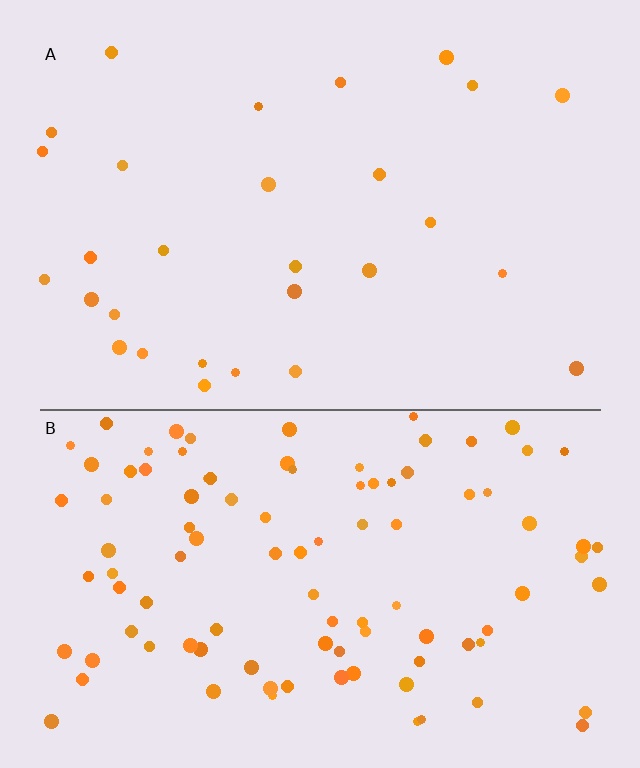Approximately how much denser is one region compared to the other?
Approximately 3.5× — region B over region A.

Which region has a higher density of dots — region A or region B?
B (the bottom).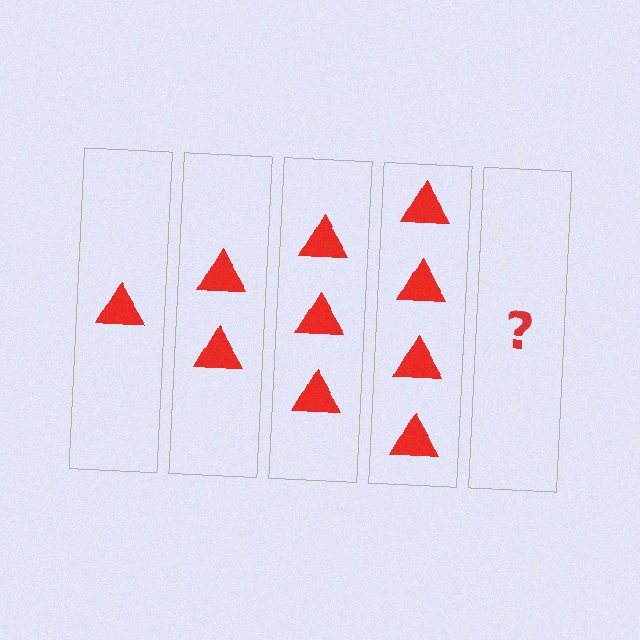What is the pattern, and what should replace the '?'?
The pattern is that each step adds one more triangle. The '?' should be 5 triangles.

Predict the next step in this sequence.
The next step is 5 triangles.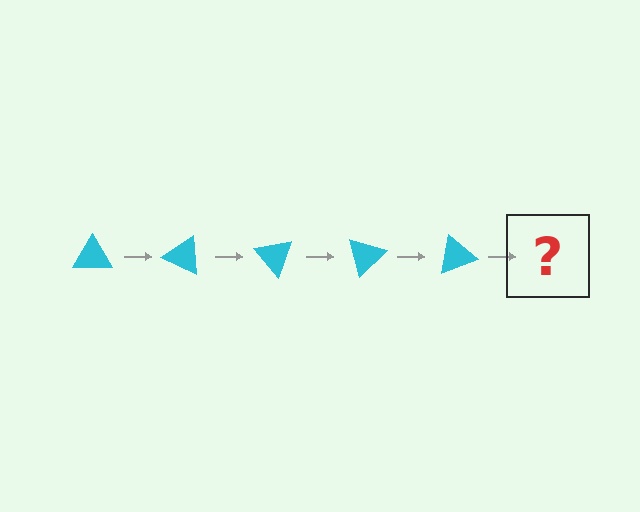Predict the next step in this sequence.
The next step is a cyan triangle rotated 125 degrees.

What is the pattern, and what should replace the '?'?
The pattern is that the triangle rotates 25 degrees each step. The '?' should be a cyan triangle rotated 125 degrees.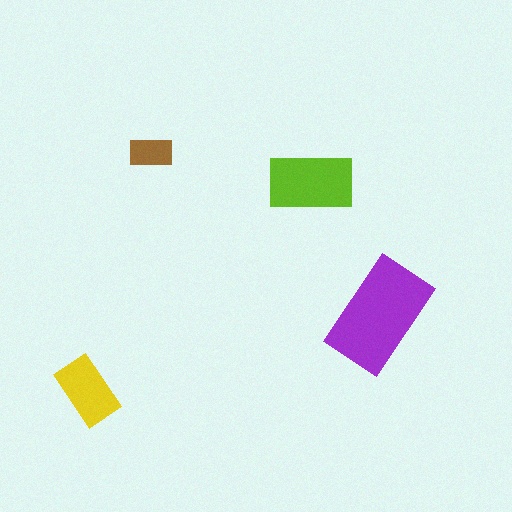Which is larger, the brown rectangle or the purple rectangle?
The purple one.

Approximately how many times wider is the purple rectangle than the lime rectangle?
About 1.5 times wider.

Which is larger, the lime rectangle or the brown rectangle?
The lime one.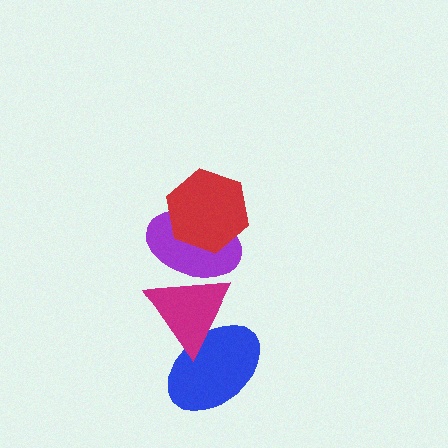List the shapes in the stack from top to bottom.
From top to bottom: the red hexagon, the purple ellipse, the magenta triangle, the blue ellipse.